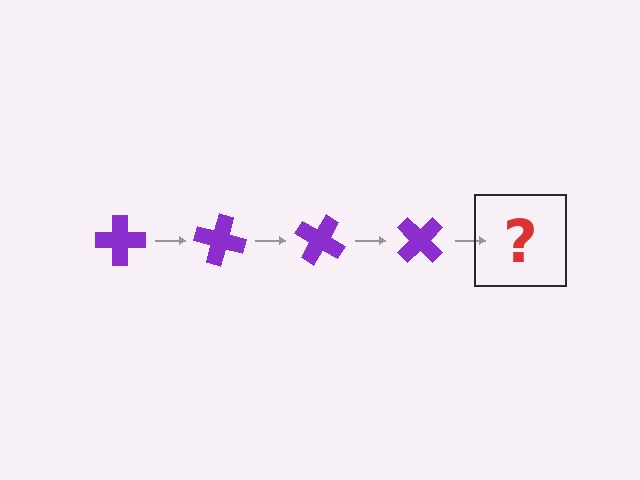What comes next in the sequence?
The next element should be a purple cross rotated 60 degrees.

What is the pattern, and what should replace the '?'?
The pattern is that the cross rotates 15 degrees each step. The '?' should be a purple cross rotated 60 degrees.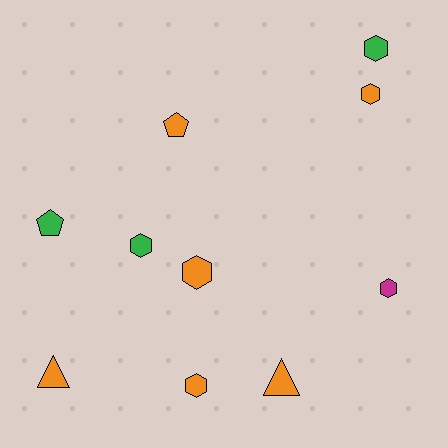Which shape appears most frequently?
Hexagon, with 6 objects.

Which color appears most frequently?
Orange, with 6 objects.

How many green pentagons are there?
There is 1 green pentagon.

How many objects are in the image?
There are 10 objects.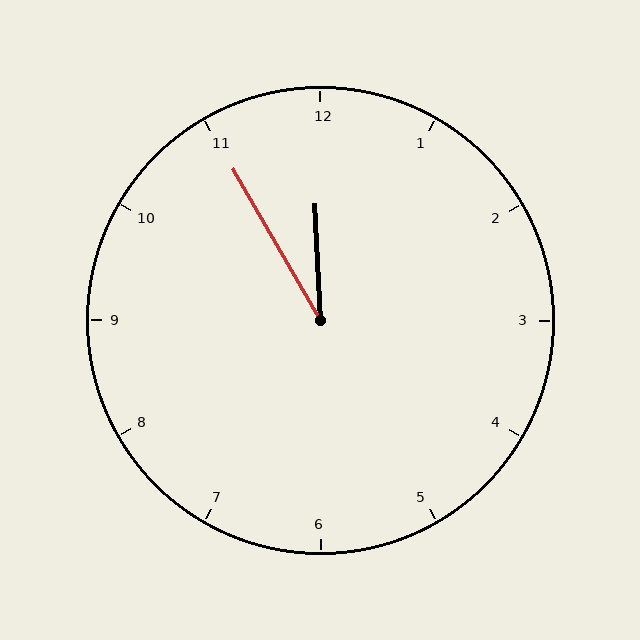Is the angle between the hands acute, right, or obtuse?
It is acute.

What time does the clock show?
11:55.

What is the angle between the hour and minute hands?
Approximately 28 degrees.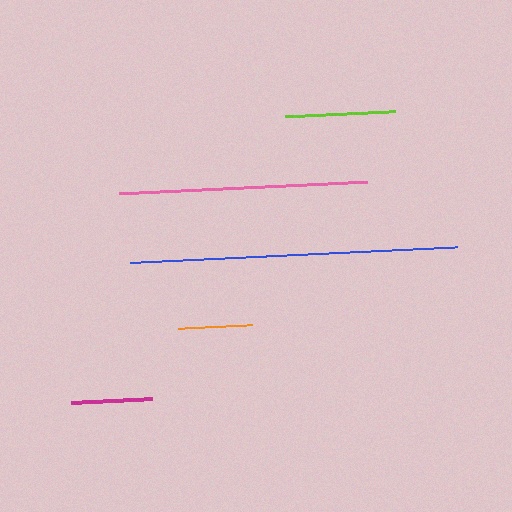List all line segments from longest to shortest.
From longest to shortest: blue, pink, lime, magenta, orange.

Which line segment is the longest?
The blue line is the longest at approximately 328 pixels.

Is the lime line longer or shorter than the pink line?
The pink line is longer than the lime line.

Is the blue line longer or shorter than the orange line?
The blue line is longer than the orange line.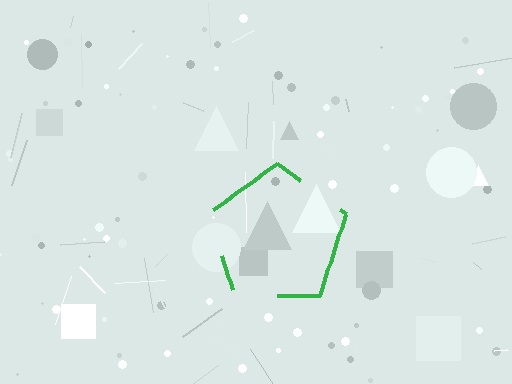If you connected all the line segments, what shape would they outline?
They would outline a pentagon.